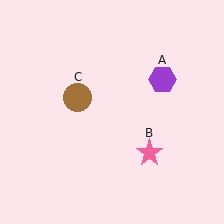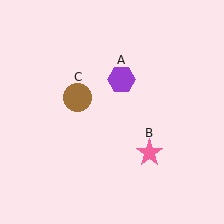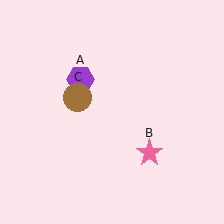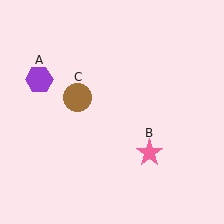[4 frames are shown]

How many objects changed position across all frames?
1 object changed position: purple hexagon (object A).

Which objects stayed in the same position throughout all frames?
Pink star (object B) and brown circle (object C) remained stationary.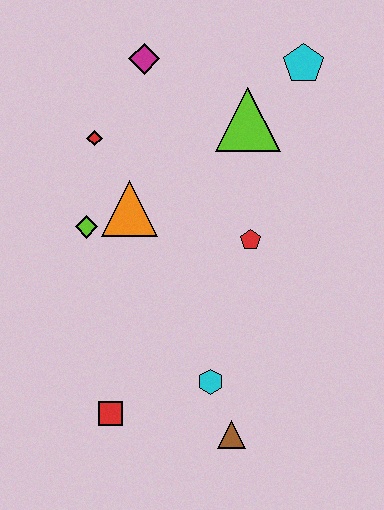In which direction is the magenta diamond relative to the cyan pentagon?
The magenta diamond is to the left of the cyan pentagon.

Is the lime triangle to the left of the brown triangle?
No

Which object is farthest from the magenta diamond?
The brown triangle is farthest from the magenta diamond.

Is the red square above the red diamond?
No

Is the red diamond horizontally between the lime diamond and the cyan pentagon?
Yes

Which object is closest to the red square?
The cyan hexagon is closest to the red square.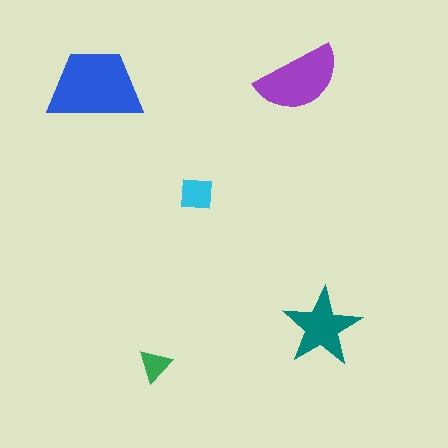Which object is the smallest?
The green triangle.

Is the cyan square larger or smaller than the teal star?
Smaller.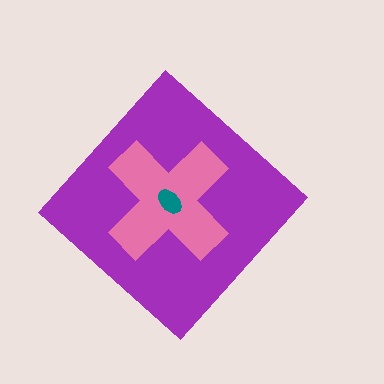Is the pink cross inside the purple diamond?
Yes.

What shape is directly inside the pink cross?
The teal ellipse.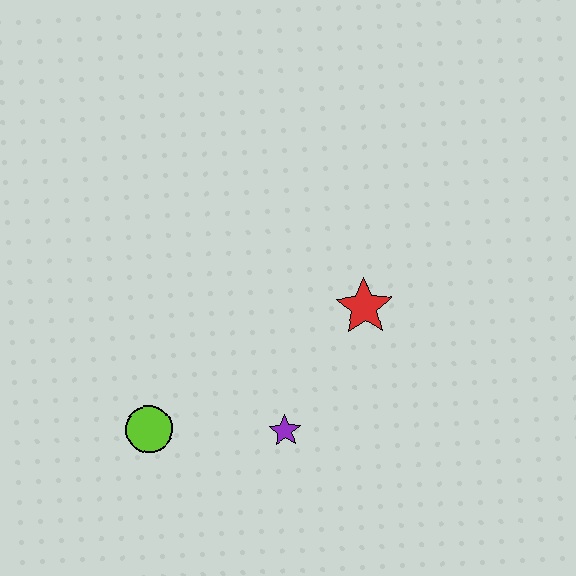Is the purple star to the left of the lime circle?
No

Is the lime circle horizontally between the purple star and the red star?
No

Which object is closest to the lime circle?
The purple star is closest to the lime circle.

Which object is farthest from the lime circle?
The red star is farthest from the lime circle.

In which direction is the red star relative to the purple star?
The red star is above the purple star.